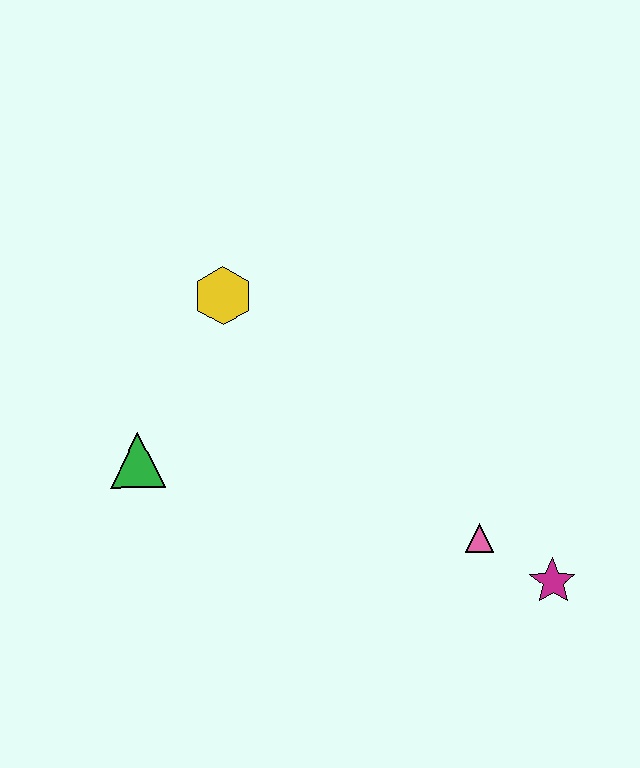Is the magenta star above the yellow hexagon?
No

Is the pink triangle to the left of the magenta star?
Yes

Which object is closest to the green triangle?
The yellow hexagon is closest to the green triangle.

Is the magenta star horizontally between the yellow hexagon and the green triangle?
No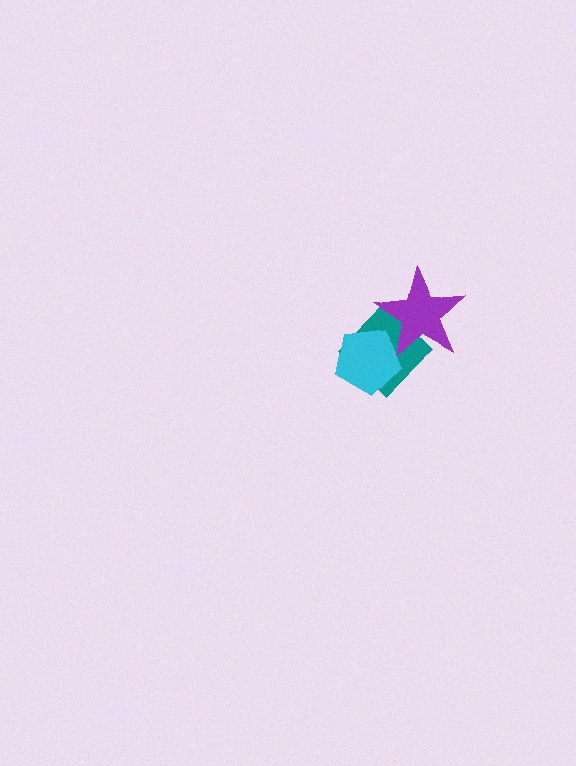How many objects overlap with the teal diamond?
2 objects overlap with the teal diamond.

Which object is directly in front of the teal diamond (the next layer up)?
The purple star is directly in front of the teal diamond.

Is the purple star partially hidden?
Yes, it is partially covered by another shape.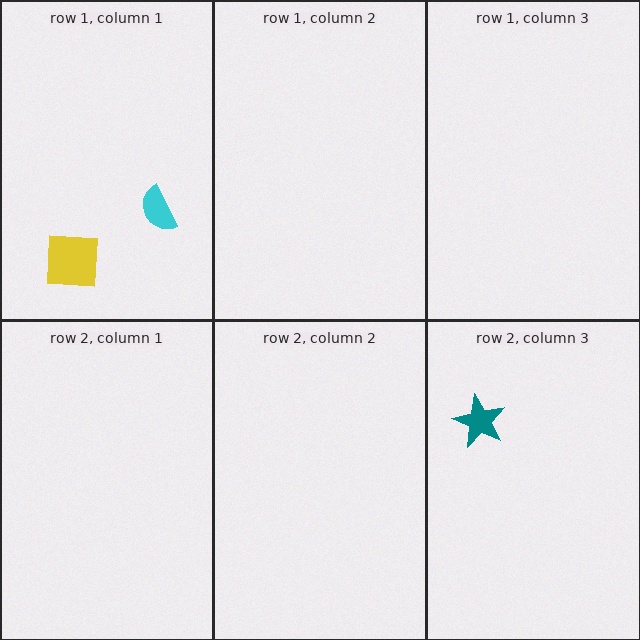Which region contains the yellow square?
The row 1, column 1 region.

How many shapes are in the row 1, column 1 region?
2.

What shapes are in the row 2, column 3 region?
The teal star.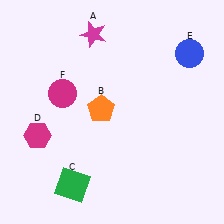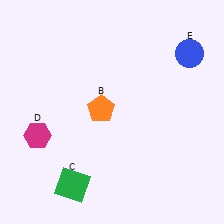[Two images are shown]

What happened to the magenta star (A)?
The magenta star (A) was removed in Image 2. It was in the top-left area of Image 1.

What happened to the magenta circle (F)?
The magenta circle (F) was removed in Image 2. It was in the top-left area of Image 1.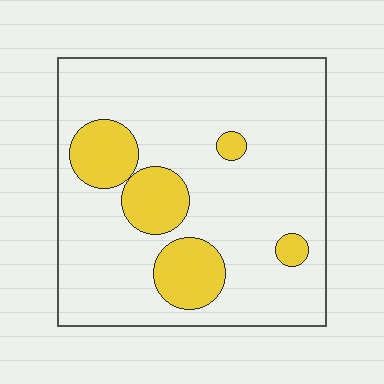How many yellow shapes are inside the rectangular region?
5.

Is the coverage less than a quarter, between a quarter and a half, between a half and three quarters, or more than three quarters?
Less than a quarter.